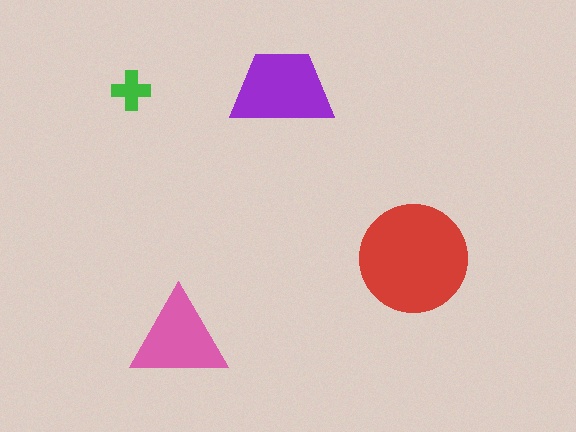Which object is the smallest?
The green cross.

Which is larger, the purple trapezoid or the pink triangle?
The purple trapezoid.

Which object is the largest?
The red circle.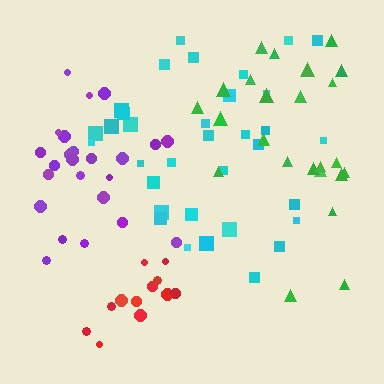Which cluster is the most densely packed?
Red.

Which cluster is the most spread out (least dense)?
Green.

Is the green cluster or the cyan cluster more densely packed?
Cyan.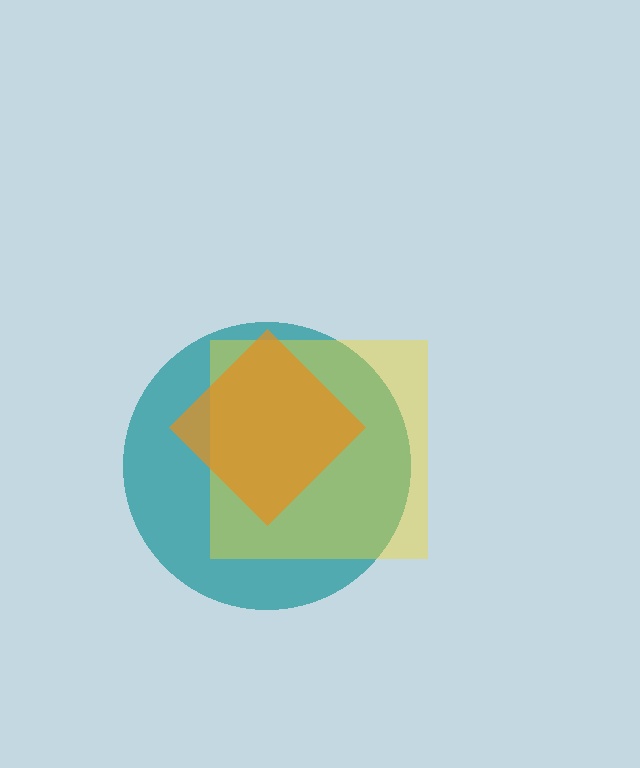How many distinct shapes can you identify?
There are 3 distinct shapes: a teal circle, a yellow square, an orange diamond.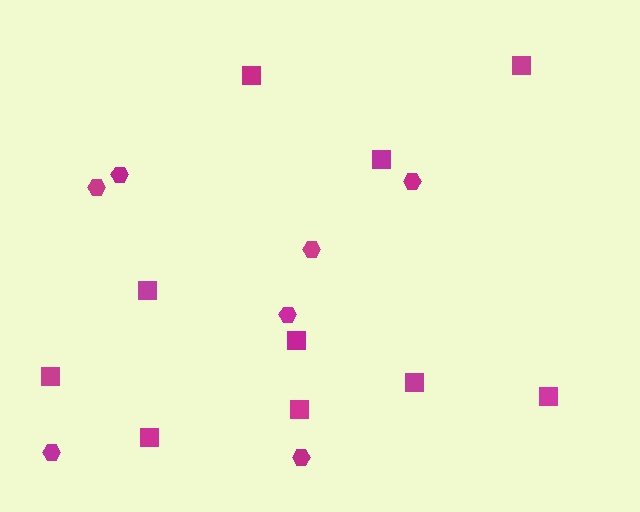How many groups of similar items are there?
There are 2 groups: one group of squares (10) and one group of hexagons (7).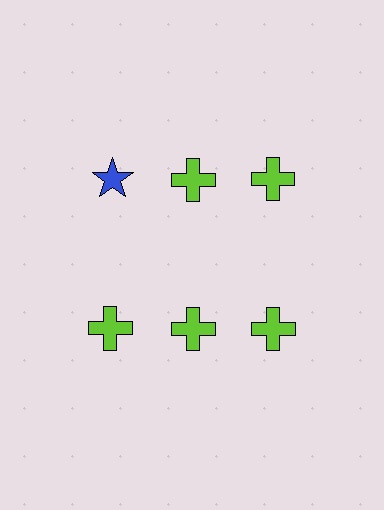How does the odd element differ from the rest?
It differs in both color (blue instead of lime) and shape (star instead of cross).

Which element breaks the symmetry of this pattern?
The blue star in the top row, leftmost column breaks the symmetry. All other shapes are lime crosses.